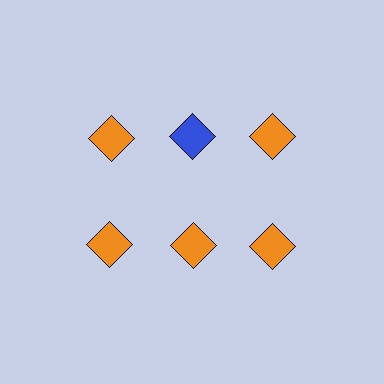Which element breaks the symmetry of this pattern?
The blue diamond in the top row, second from left column breaks the symmetry. All other shapes are orange diamonds.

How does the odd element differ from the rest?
It has a different color: blue instead of orange.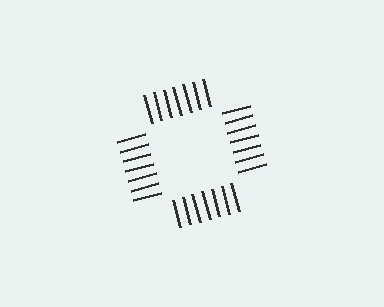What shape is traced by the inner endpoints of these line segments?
An illusory square — the line segments terminate on its edges but no continuous stroke is drawn.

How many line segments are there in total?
28 — 7 along each of the 4 edges.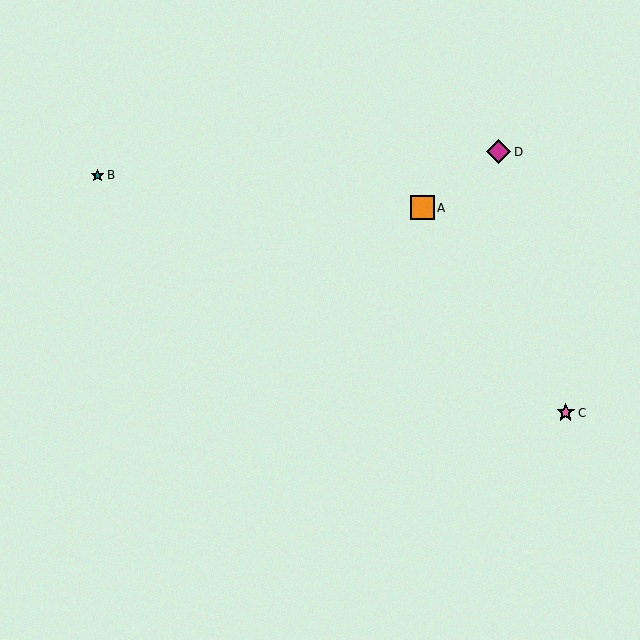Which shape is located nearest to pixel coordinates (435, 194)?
The orange square (labeled A) at (422, 208) is nearest to that location.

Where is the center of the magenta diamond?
The center of the magenta diamond is at (499, 152).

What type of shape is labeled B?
Shape B is a teal star.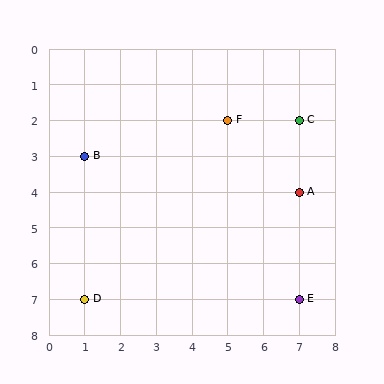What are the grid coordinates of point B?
Point B is at grid coordinates (1, 3).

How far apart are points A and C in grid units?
Points A and C are 2 rows apart.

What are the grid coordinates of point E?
Point E is at grid coordinates (7, 7).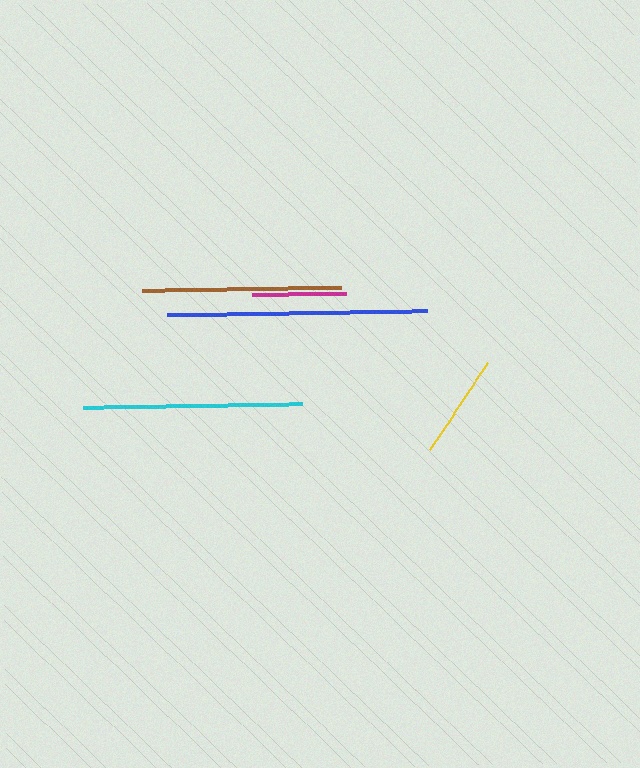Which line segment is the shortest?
The magenta line is the shortest at approximately 94 pixels.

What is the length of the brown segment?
The brown segment is approximately 199 pixels long.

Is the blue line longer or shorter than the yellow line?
The blue line is longer than the yellow line.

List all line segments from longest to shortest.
From longest to shortest: blue, cyan, brown, yellow, magenta.